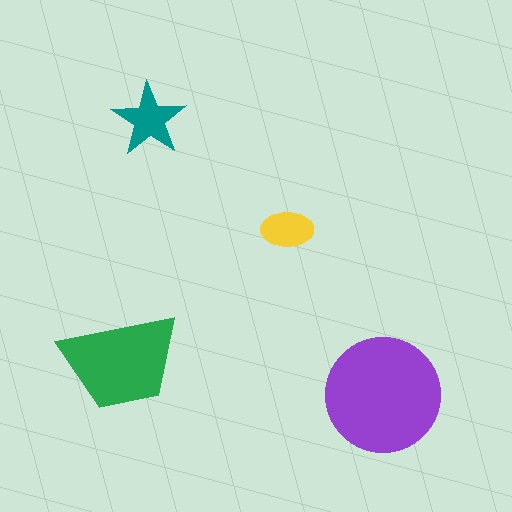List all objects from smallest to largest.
The yellow ellipse, the teal star, the green trapezoid, the purple circle.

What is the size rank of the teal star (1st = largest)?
3rd.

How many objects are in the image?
There are 4 objects in the image.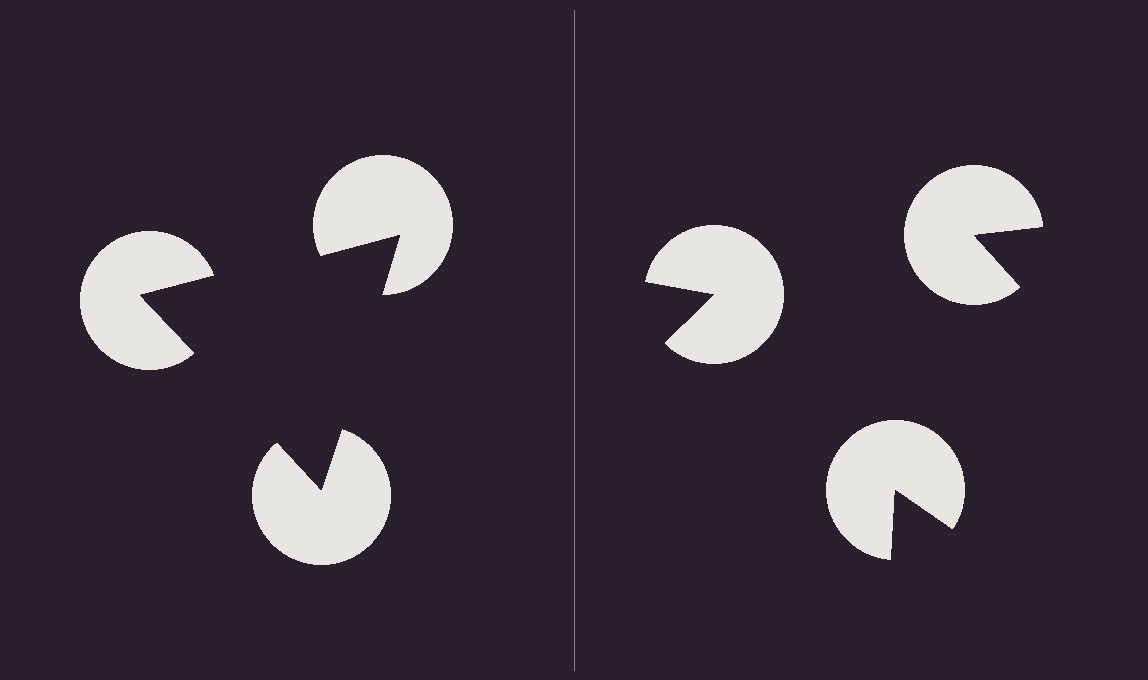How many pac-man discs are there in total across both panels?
6 — 3 on each side.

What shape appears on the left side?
An illusory triangle.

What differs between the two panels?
The pac-man discs are positioned identically on both sides; only the wedge orientations differ. On the left they align to a triangle; on the right they are misaligned.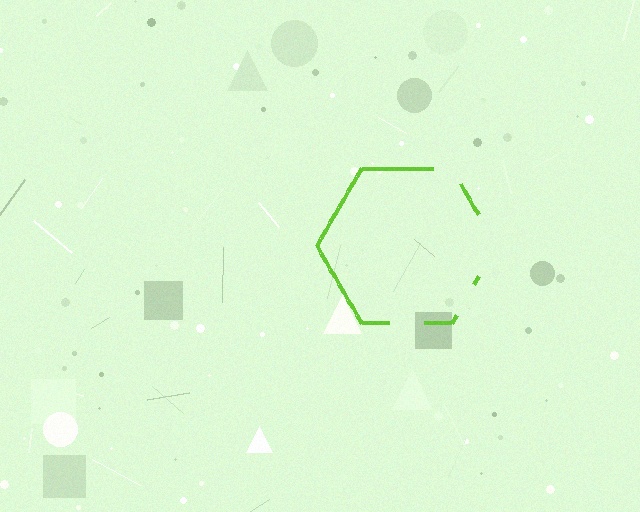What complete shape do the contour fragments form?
The contour fragments form a hexagon.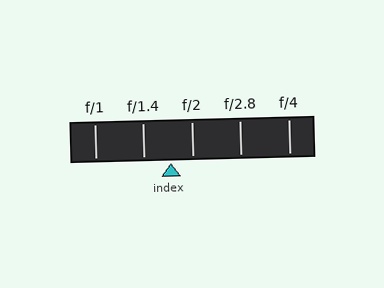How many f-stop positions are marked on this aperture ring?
There are 5 f-stop positions marked.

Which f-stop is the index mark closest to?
The index mark is closest to f/2.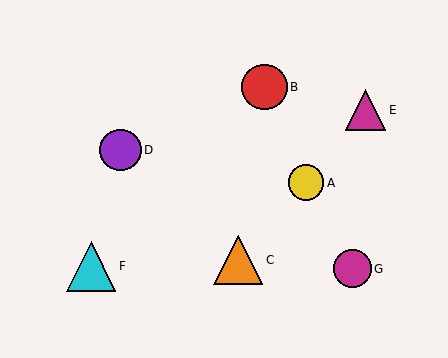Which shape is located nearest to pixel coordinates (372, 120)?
The magenta triangle (labeled E) at (365, 110) is nearest to that location.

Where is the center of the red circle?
The center of the red circle is at (265, 87).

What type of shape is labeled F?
Shape F is a cyan triangle.